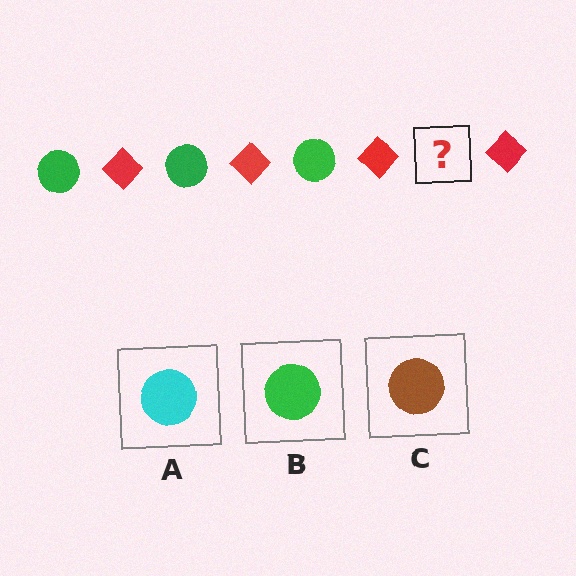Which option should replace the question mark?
Option B.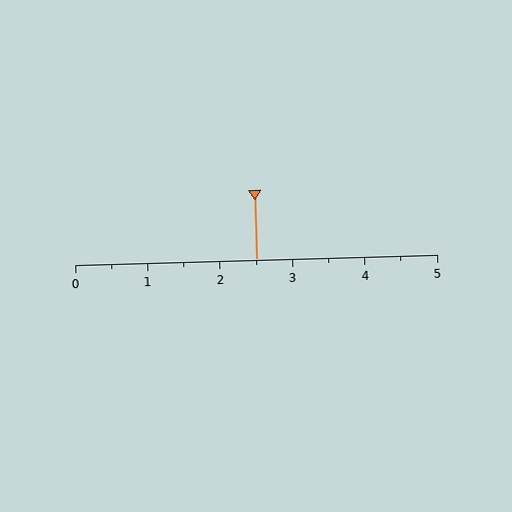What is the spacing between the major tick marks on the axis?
The major ticks are spaced 1 apart.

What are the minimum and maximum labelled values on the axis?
The axis runs from 0 to 5.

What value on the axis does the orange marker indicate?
The marker indicates approximately 2.5.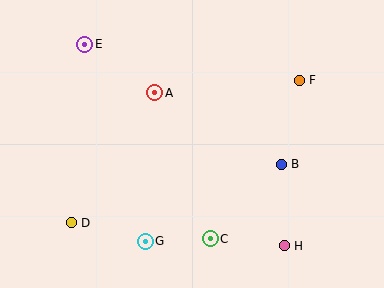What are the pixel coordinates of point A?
Point A is at (155, 93).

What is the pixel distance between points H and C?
The distance between H and C is 74 pixels.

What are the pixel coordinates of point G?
Point G is at (145, 241).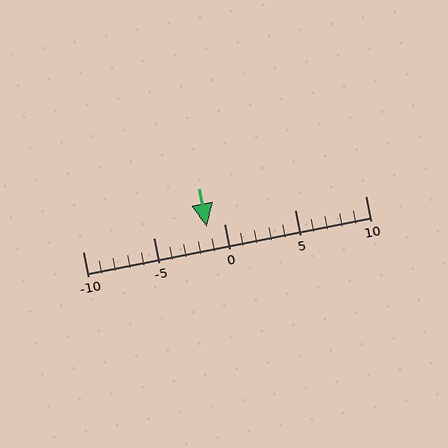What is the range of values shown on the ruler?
The ruler shows values from -10 to 10.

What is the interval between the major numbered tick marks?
The major tick marks are spaced 5 units apart.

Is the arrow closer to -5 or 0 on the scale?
The arrow is closer to 0.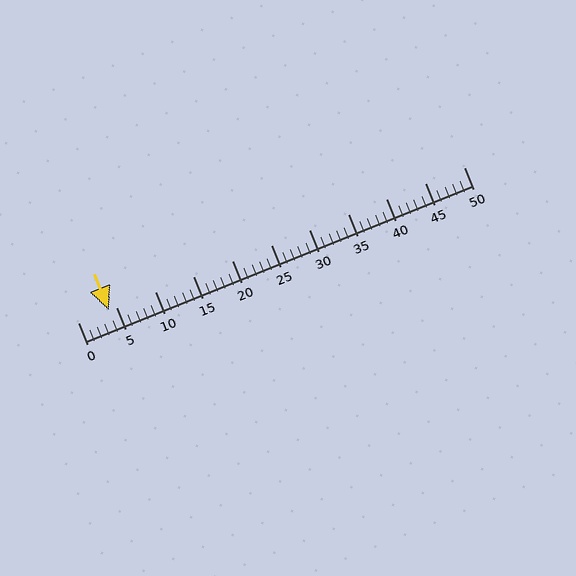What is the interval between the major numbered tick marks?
The major tick marks are spaced 5 units apart.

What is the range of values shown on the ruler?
The ruler shows values from 0 to 50.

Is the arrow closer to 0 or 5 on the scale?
The arrow is closer to 5.